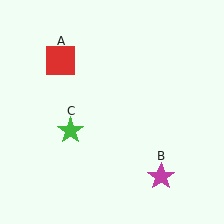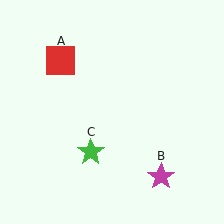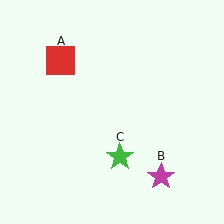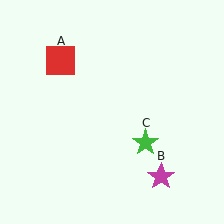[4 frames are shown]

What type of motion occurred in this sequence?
The green star (object C) rotated counterclockwise around the center of the scene.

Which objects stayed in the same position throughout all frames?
Red square (object A) and magenta star (object B) remained stationary.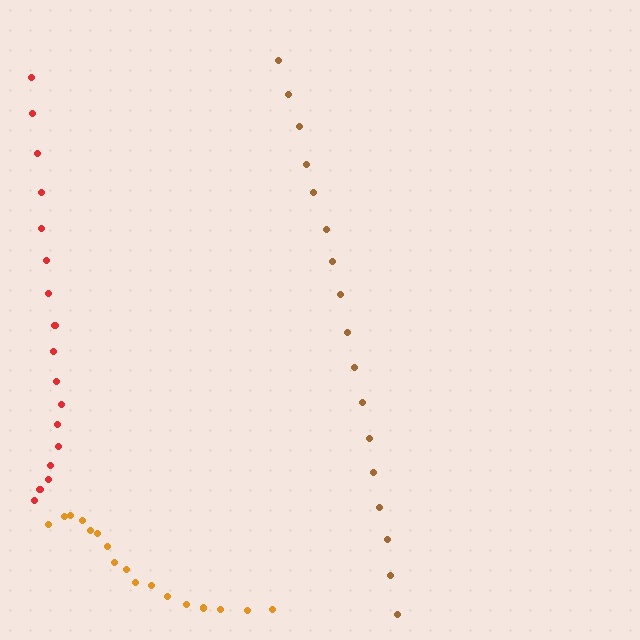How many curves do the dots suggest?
There are 3 distinct paths.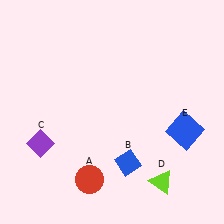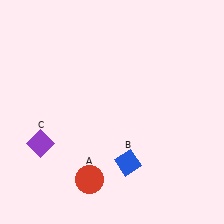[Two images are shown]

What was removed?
The blue square (E), the lime triangle (D) were removed in Image 2.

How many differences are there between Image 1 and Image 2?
There are 2 differences between the two images.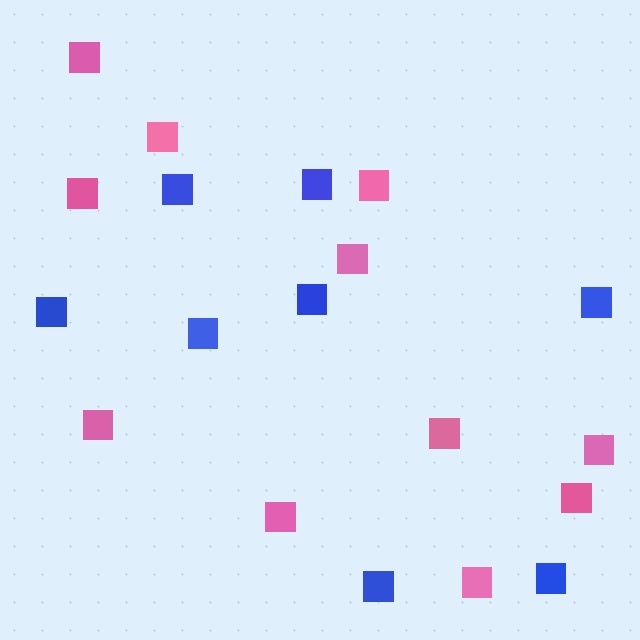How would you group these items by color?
There are 2 groups: one group of blue squares (8) and one group of pink squares (11).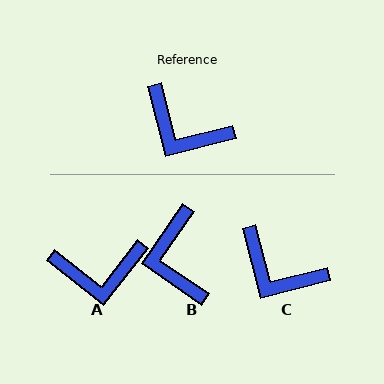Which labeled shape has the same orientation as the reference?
C.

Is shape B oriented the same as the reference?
No, it is off by about 49 degrees.